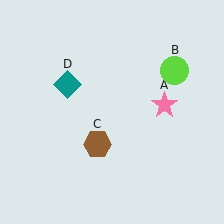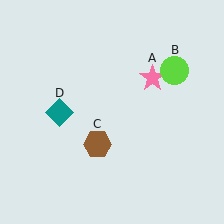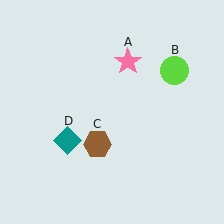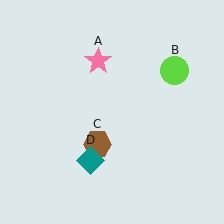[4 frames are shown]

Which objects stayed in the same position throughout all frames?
Lime circle (object B) and brown hexagon (object C) remained stationary.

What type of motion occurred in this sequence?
The pink star (object A), teal diamond (object D) rotated counterclockwise around the center of the scene.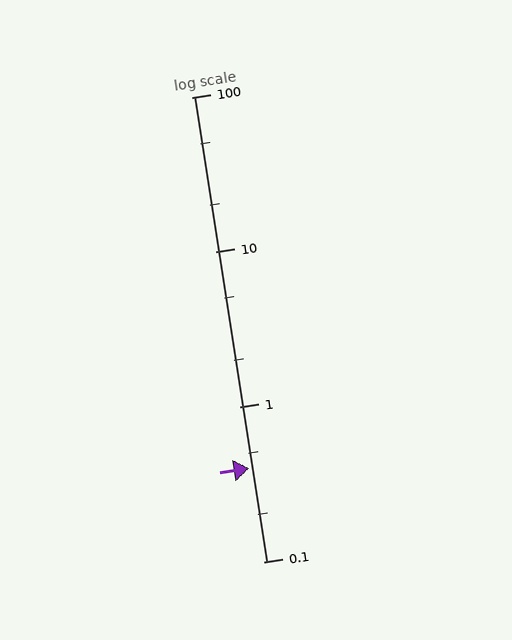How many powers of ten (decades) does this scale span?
The scale spans 3 decades, from 0.1 to 100.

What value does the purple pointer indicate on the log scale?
The pointer indicates approximately 0.4.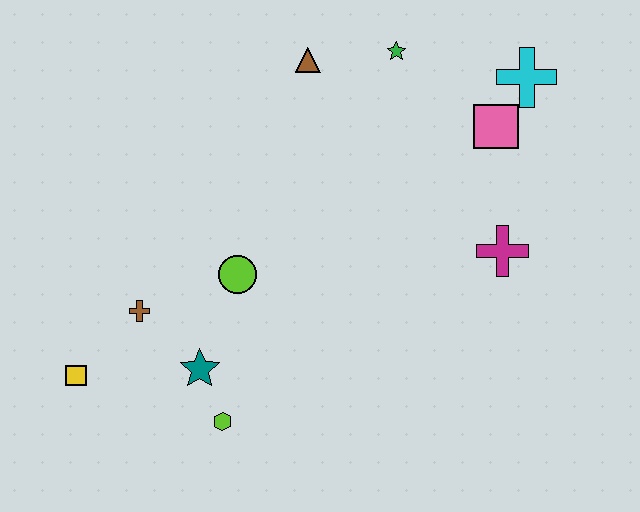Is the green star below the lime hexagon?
No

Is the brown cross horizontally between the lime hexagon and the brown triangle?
No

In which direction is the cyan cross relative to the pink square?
The cyan cross is above the pink square.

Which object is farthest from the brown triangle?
The yellow square is farthest from the brown triangle.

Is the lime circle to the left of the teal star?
No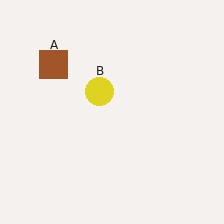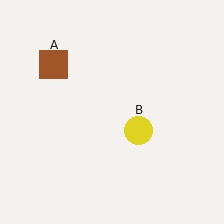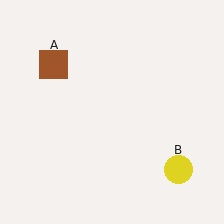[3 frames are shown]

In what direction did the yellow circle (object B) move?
The yellow circle (object B) moved down and to the right.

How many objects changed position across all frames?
1 object changed position: yellow circle (object B).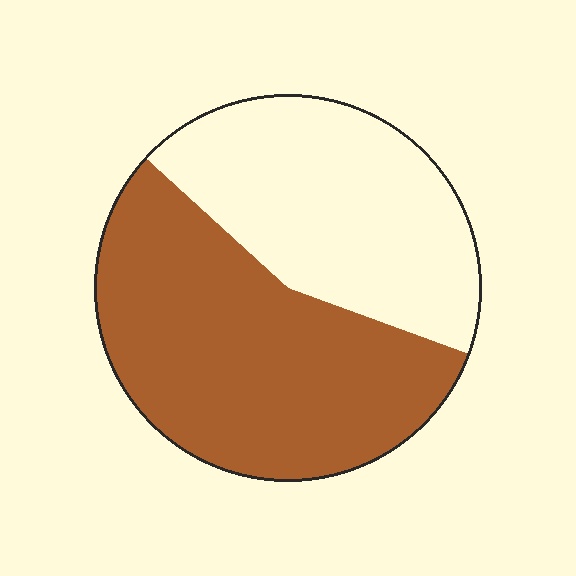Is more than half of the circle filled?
Yes.